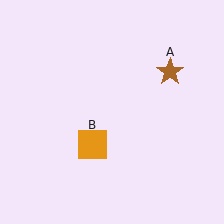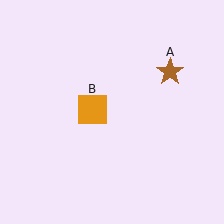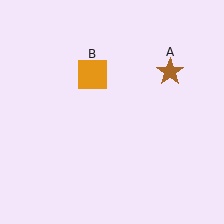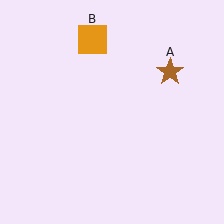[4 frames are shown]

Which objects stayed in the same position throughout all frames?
Brown star (object A) remained stationary.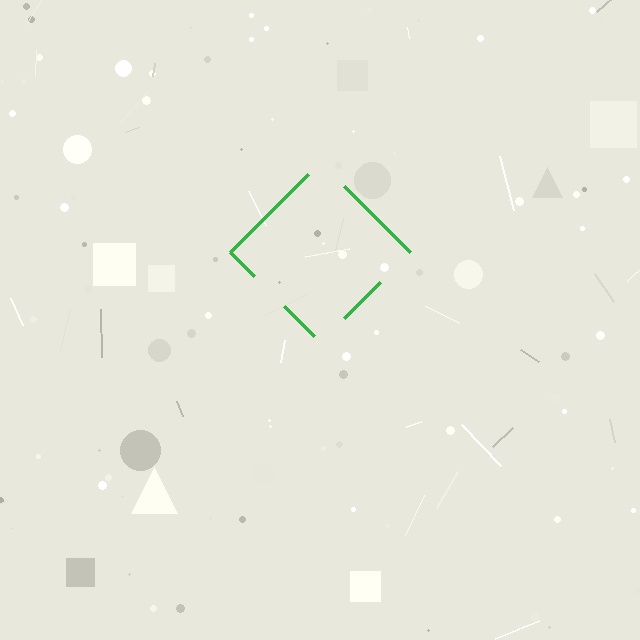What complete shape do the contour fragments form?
The contour fragments form a diamond.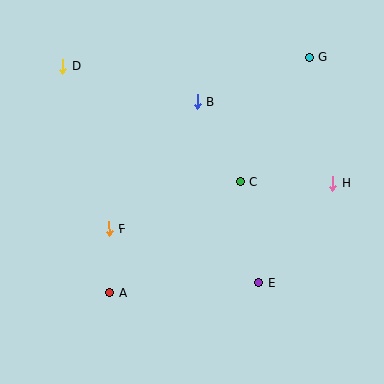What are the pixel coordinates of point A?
Point A is at (110, 293).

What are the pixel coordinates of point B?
Point B is at (197, 102).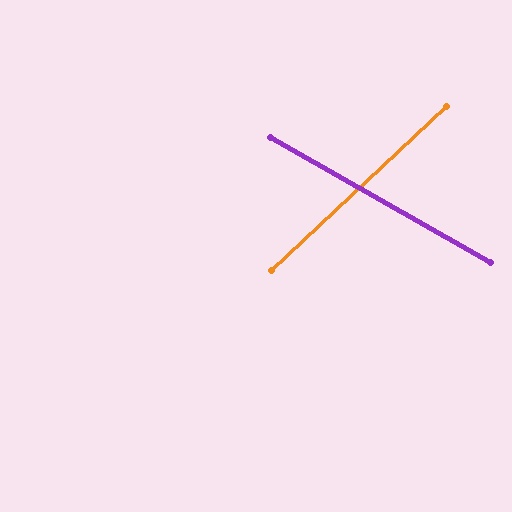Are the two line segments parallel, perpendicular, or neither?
Neither parallel nor perpendicular — they differ by about 73°.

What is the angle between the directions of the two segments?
Approximately 73 degrees.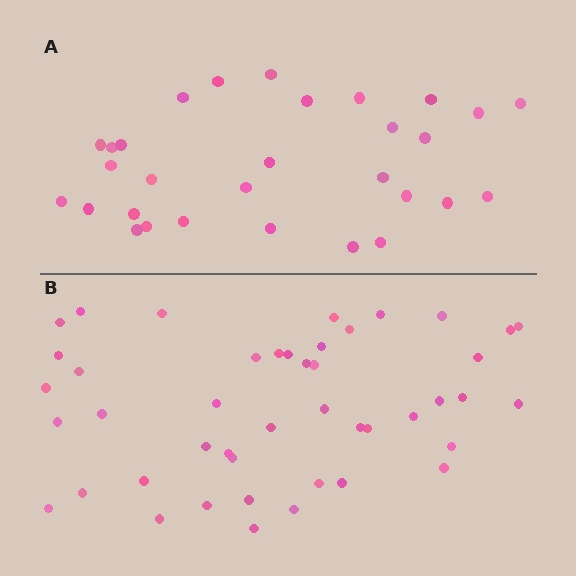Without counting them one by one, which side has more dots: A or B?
Region B (the bottom region) has more dots.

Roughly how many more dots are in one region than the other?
Region B has approximately 15 more dots than region A.